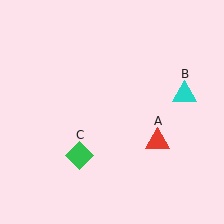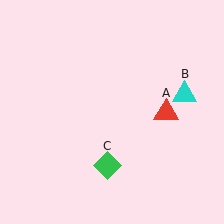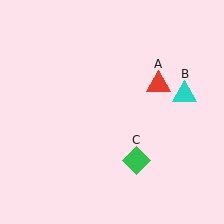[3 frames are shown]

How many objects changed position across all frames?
2 objects changed position: red triangle (object A), green diamond (object C).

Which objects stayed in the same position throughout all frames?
Cyan triangle (object B) remained stationary.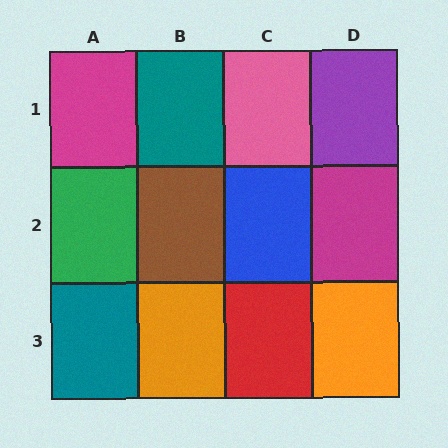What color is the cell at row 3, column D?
Orange.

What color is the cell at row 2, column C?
Blue.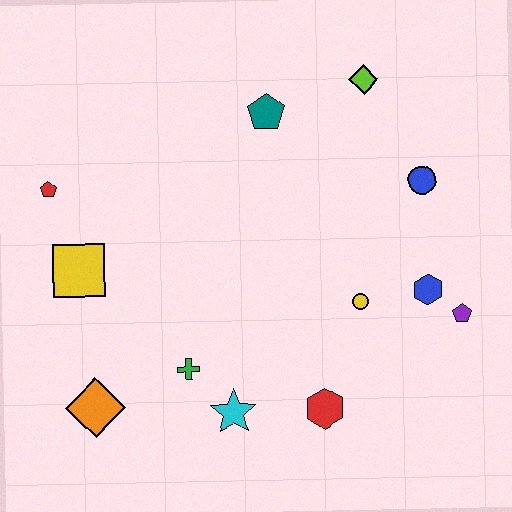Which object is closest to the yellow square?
The red pentagon is closest to the yellow square.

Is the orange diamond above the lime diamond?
No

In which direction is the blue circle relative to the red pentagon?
The blue circle is to the right of the red pentagon.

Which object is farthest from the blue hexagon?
The red pentagon is farthest from the blue hexagon.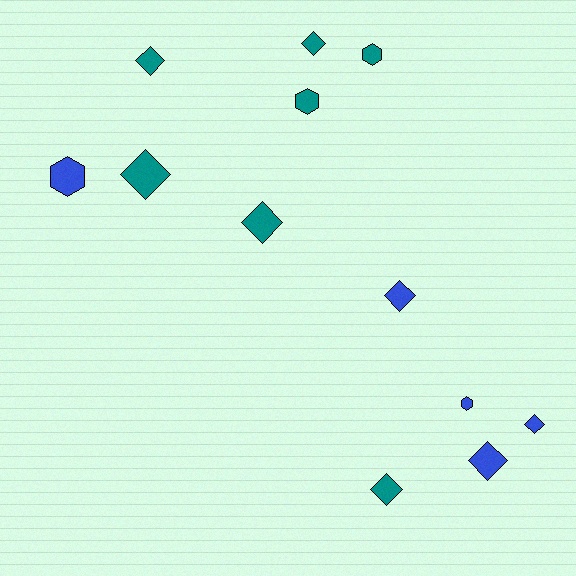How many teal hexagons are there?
There are 2 teal hexagons.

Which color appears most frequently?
Teal, with 7 objects.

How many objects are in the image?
There are 12 objects.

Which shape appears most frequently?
Diamond, with 8 objects.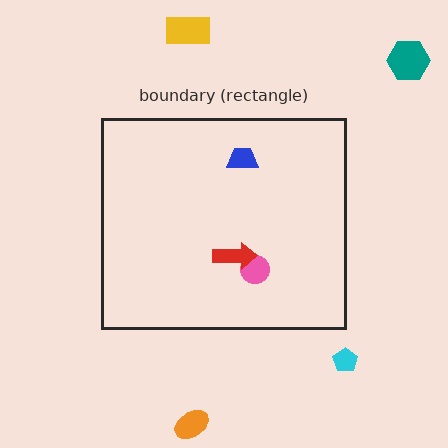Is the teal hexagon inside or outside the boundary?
Outside.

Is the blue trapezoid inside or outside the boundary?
Inside.